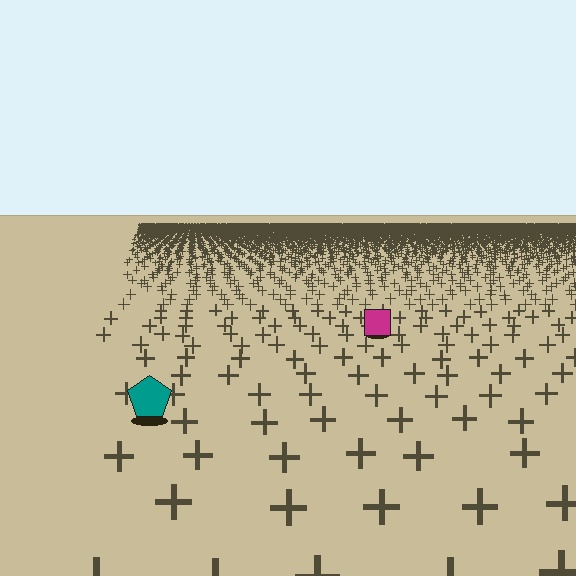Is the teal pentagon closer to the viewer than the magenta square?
Yes. The teal pentagon is closer — you can tell from the texture gradient: the ground texture is coarser near it.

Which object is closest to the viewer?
The teal pentagon is closest. The texture marks near it are larger and more spread out.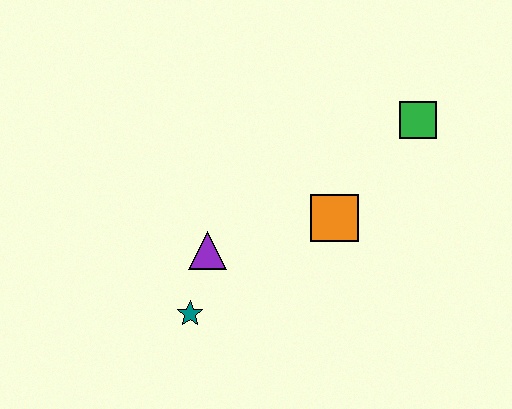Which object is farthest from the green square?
The teal star is farthest from the green square.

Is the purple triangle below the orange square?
Yes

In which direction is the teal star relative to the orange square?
The teal star is to the left of the orange square.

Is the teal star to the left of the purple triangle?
Yes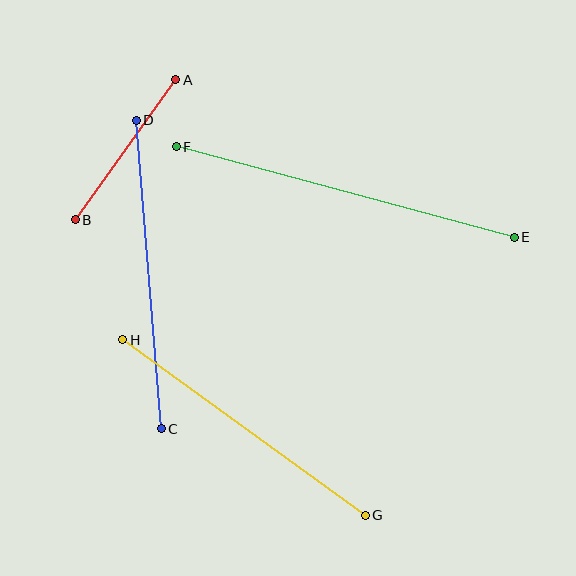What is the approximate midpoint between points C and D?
The midpoint is at approximately (149, 275) pixels.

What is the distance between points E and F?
The distance is approximately 350 pixels.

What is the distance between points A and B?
The distance is approximately 173 pixels.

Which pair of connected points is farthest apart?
Points E and F are farthest apart.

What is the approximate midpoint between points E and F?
The midpoint is at approximately (345, 192) pixels.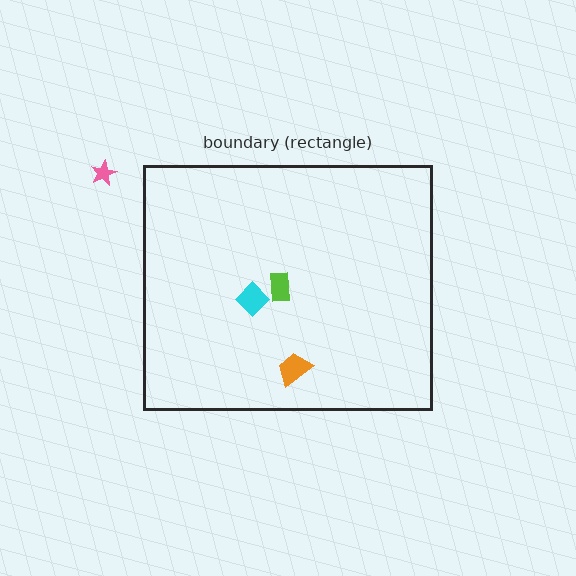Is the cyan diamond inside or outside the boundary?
Inside.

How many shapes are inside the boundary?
3 inside, 1 outside.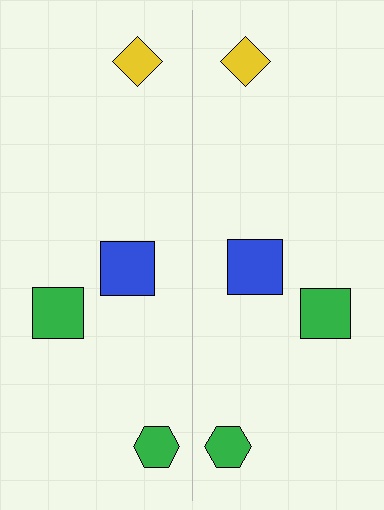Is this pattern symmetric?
Yes, this pattern has bilateral (reflection) symmetry.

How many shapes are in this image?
There are 8 shapes in this image.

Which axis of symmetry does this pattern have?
The pattern has a vertical axis of symmetry running through the center of the image.